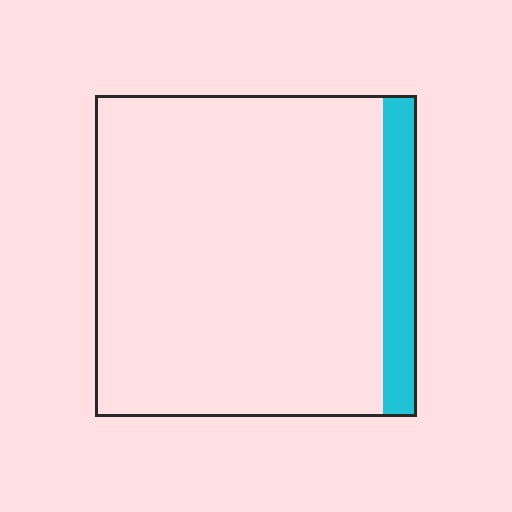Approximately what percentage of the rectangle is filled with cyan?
Approximately 10%.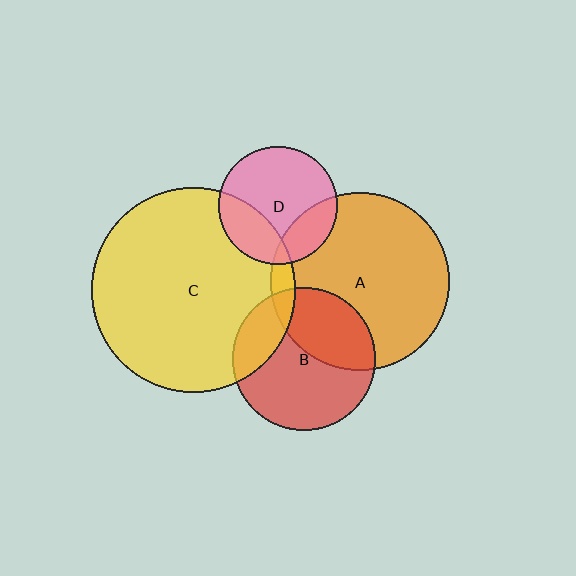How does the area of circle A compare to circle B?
Approximately 1.6 times.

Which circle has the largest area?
Circle C (yellow).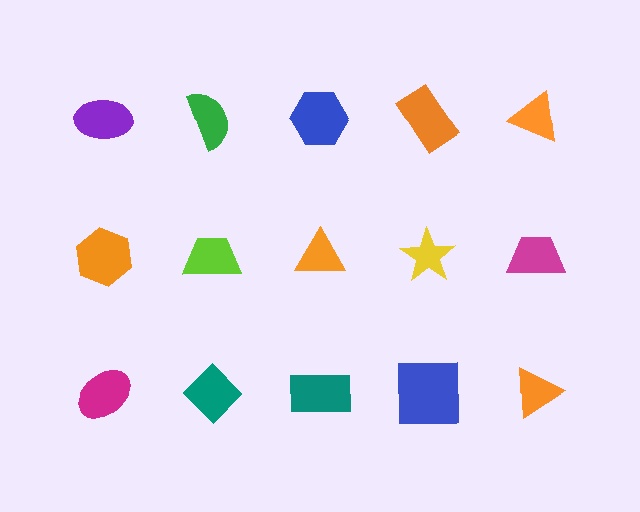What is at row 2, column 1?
An orange hexagon.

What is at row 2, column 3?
An orange triangle.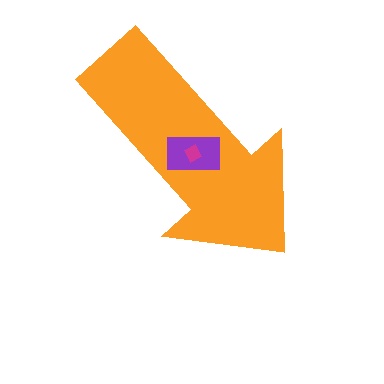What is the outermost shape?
The orange arrow.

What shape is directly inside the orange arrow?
The purple rectangle.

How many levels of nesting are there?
3.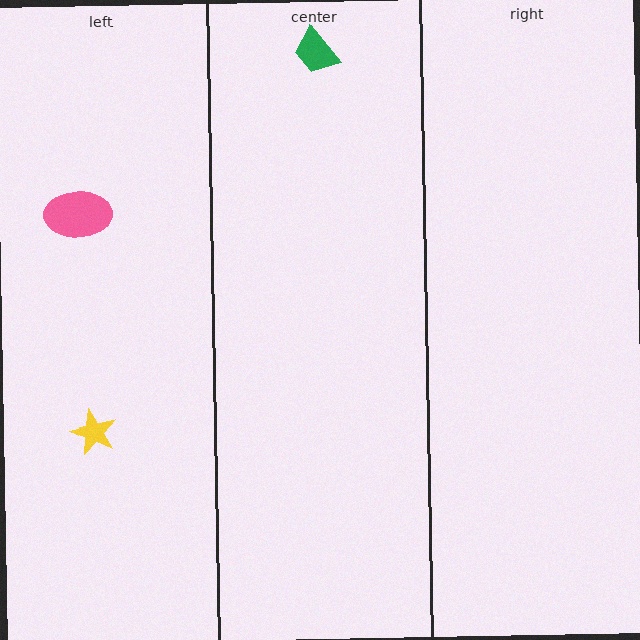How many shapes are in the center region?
1.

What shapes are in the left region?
The yellow star, the pink ellipse.